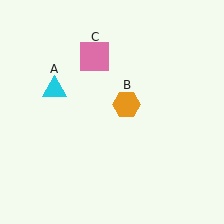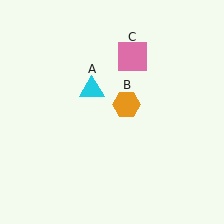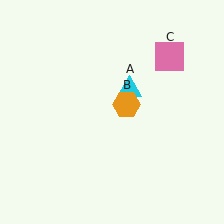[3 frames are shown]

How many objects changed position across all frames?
2 objects changed position: cyan triangle (object A), pink square (object C).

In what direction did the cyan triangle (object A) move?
The cyan triangle (object A) moved right.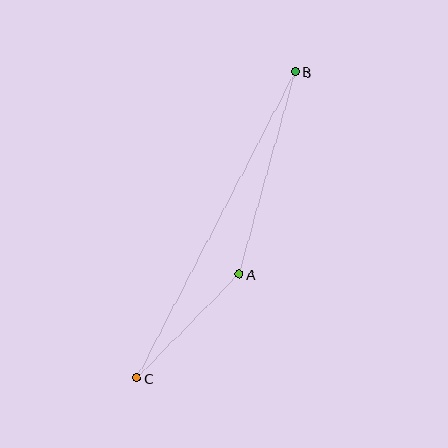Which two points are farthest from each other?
Points B and C are farthest from each other.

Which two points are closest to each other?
Points A and C are closest to each other.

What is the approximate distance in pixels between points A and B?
The distance between A and B is approximately 210 pixels.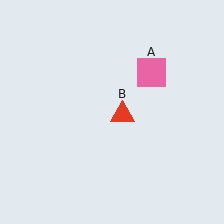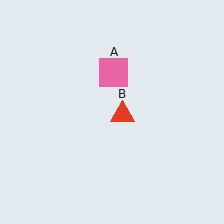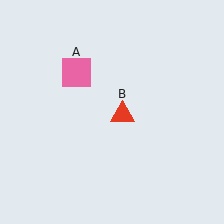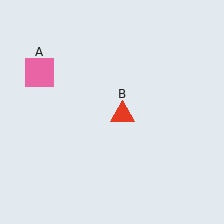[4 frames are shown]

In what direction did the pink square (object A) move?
The pink square (object A) moved left.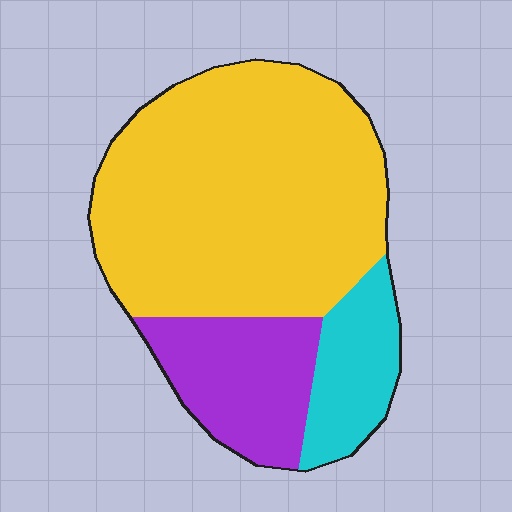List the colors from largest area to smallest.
From largest to smallest: yellow, purple, cyan.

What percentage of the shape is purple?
Purple covers around 20% of the shape.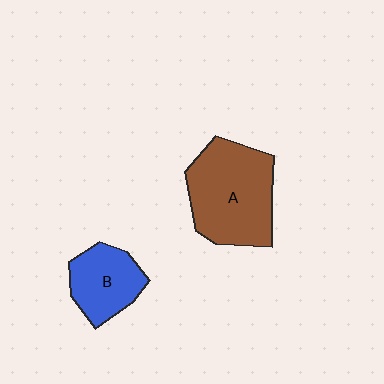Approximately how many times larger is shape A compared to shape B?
Approximately 1.7 times.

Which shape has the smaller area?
Shape B (blue).